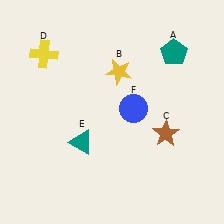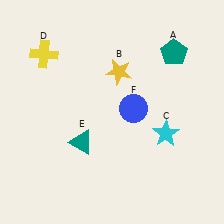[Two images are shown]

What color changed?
The star (C) changed from brown in Image 1 to cyan in Image 2.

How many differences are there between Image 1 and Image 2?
There is 1 difference between the two images.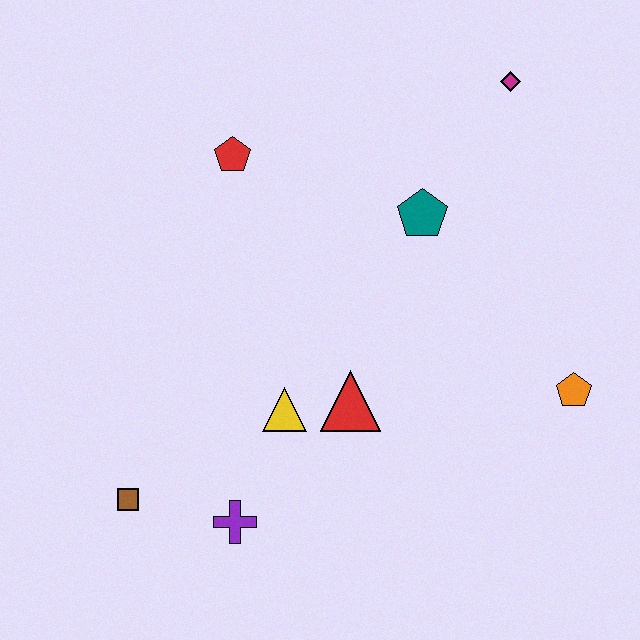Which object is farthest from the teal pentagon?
The brown square is farthest from the teal pentagon.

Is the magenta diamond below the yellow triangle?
No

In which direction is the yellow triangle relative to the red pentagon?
The yellow triangle is below the red pentagon.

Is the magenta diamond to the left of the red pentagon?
No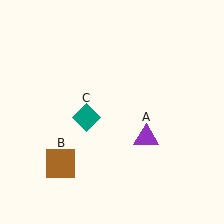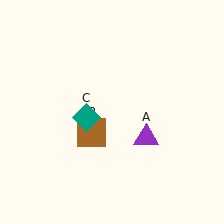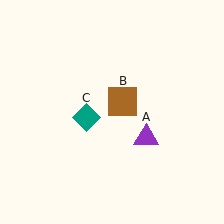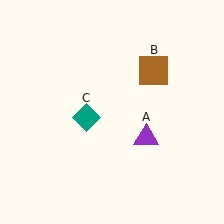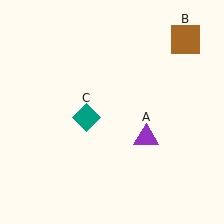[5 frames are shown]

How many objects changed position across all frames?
1 object changed position: brown square (object B).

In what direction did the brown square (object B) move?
The brown square (object B) moved up and to the right.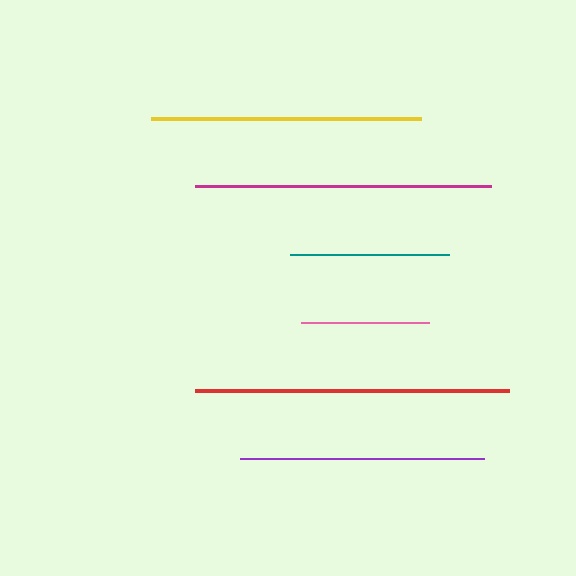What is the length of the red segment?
The red segment is approximately 315 pixels long.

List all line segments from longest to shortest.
From longest to shortest: red, magenta, yellow, purple, teal, pink.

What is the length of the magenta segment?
The magenta segment is approximately 296 pixels long.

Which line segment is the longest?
The red line is the longest at approximately 315 pixels.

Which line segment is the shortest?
The pink line is the shortest at approximately 128 pixels.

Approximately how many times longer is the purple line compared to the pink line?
The purple line is approximately 1.9 times the length of the pink line.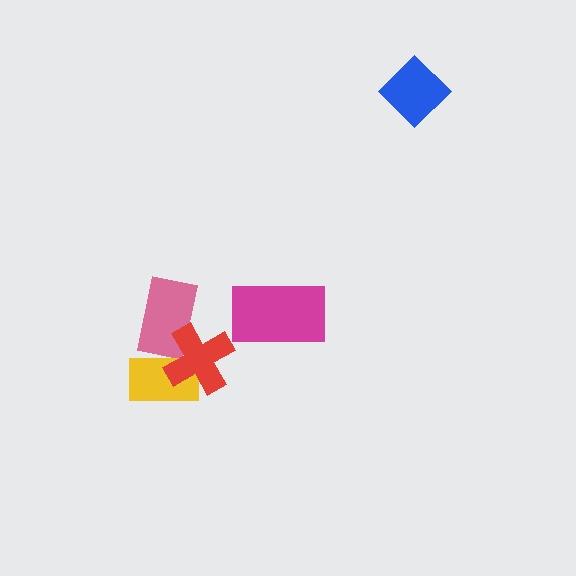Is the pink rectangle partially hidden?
Yes, it is partially covered by another shape.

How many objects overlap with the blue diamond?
0 objects overlap with the blue diamond.